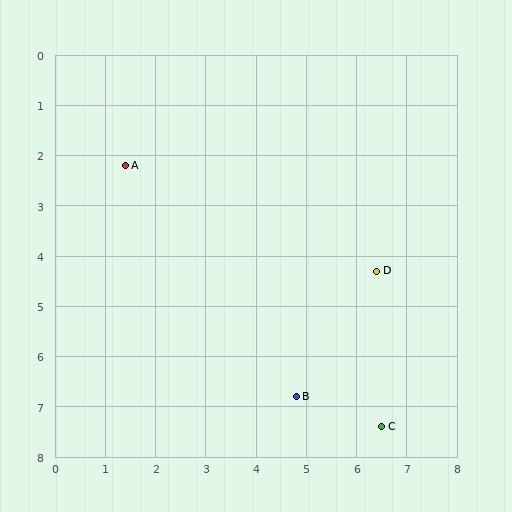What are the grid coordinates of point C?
Point C is at approximately (6.5, 7.4).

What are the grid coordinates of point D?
Point D is at approximately (6.4, 4.3).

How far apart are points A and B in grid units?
Points A and B are about 5.7 grid units apart.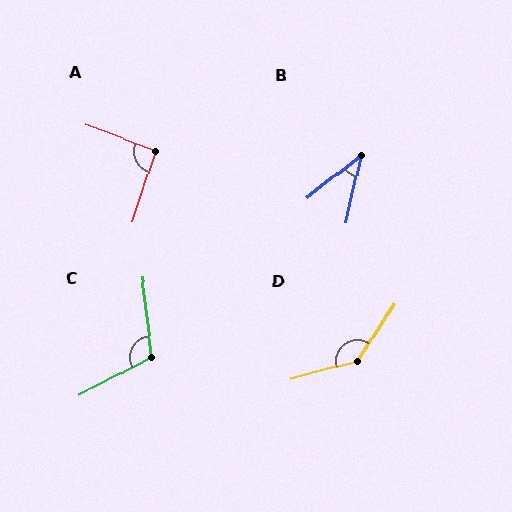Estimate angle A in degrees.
Approximately 92 degrees.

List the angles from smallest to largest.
B (39°), A (92°), C (110°), D (137°).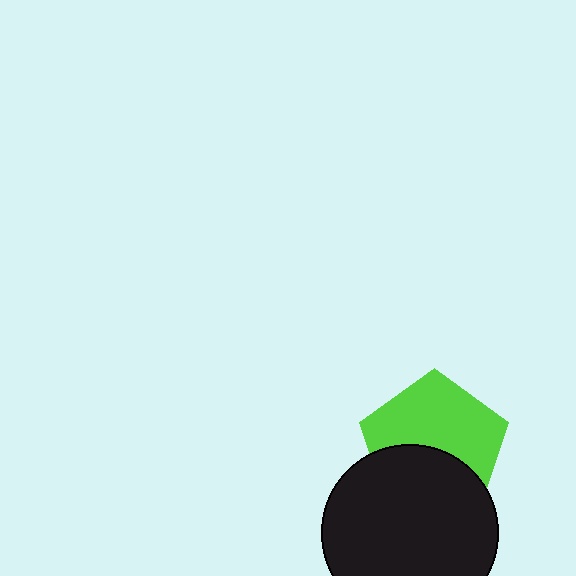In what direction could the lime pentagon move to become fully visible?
The lime pentagon could move up. That would shift it out from behind the black circle entirely.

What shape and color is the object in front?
The object in front is a black circle.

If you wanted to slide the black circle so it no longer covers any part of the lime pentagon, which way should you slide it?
Slide it down — that is the most direct way to separate the two shapes.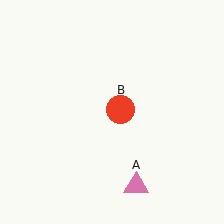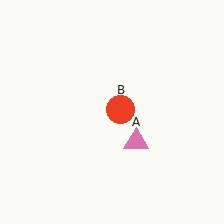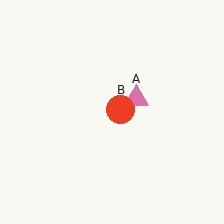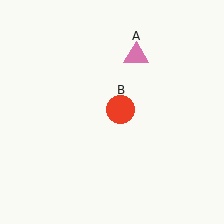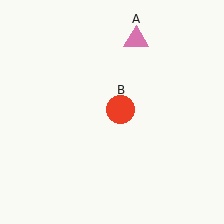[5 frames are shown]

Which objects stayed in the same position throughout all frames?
Red circle (object B) remained stationary.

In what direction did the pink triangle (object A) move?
The pink triangle (object A) moved up.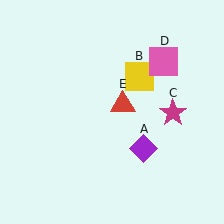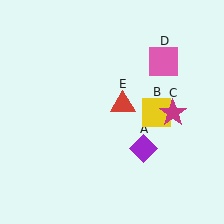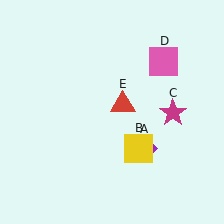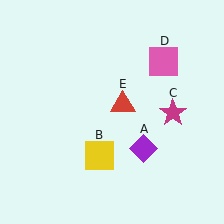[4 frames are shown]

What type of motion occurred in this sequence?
The yellow square (object B) rotated clockwise around the center of the scene.